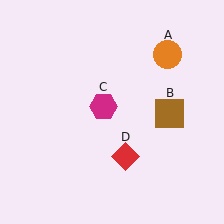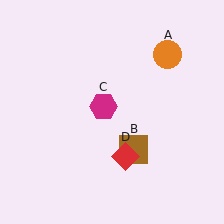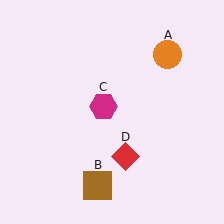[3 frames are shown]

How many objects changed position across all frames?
1 object changed position: brown square (object B).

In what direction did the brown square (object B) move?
The brown square (object B) moved down and to the left.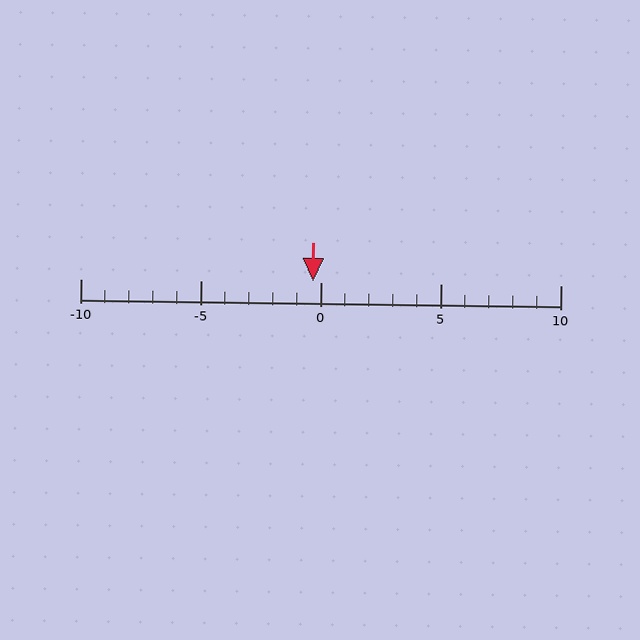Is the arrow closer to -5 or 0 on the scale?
The arrow is closer to 0.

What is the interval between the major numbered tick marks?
The major tick marks are spaced 5 units apart.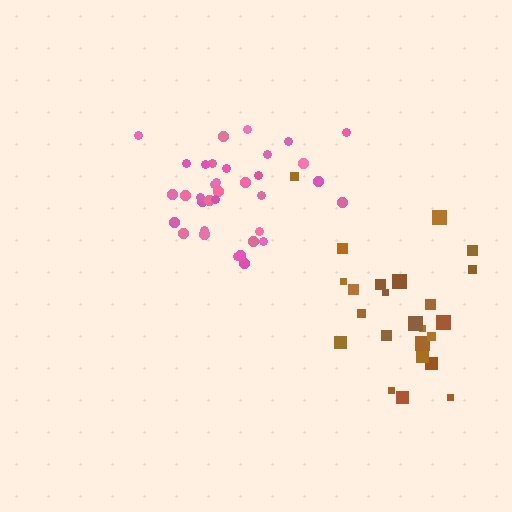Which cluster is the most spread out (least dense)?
Brown.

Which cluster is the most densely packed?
Pink.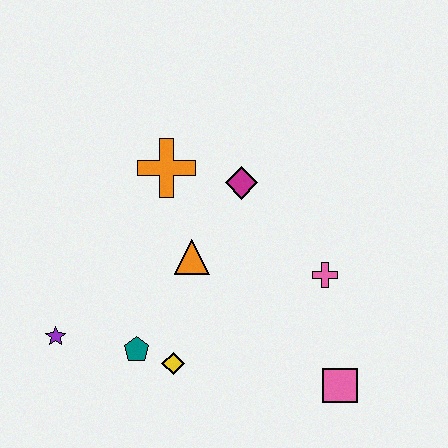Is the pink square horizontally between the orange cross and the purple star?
No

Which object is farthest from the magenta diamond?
The purple star is farthest from the magenta diamond.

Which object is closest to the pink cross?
The pink square is closest to the pink cross.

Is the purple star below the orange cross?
Yes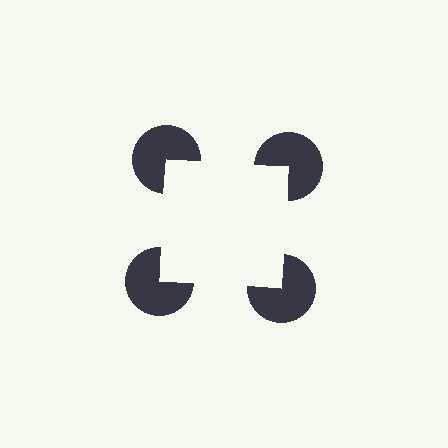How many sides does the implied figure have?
4 sides.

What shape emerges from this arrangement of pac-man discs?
An illusory square — its edges are inferred from the aligned wedge cuts in the pac-man discs, not physically drawn.